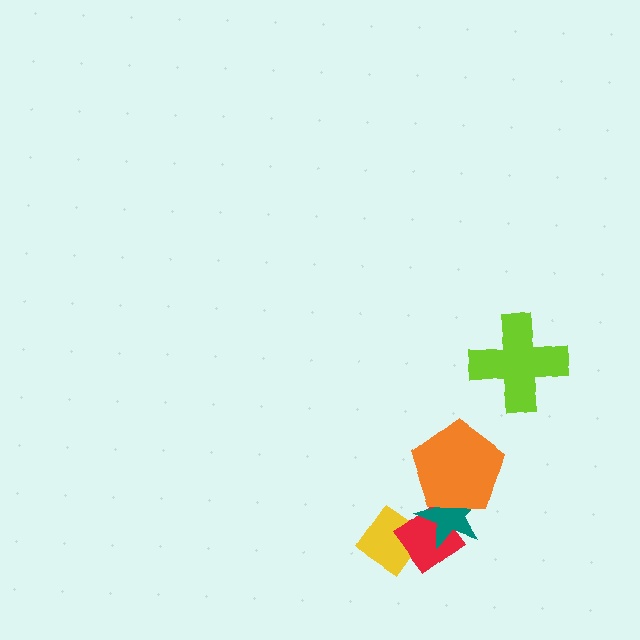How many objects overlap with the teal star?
3 objects overlap with the teal star.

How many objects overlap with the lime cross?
0 objects overlap with the lime cross.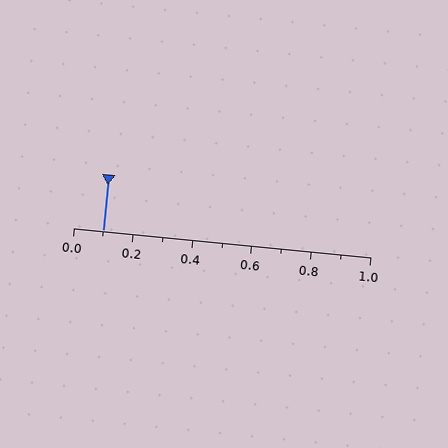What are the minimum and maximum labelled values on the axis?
The axis runs from 0.0 to 1.0.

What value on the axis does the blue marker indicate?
The marker indicates approximately 0.1.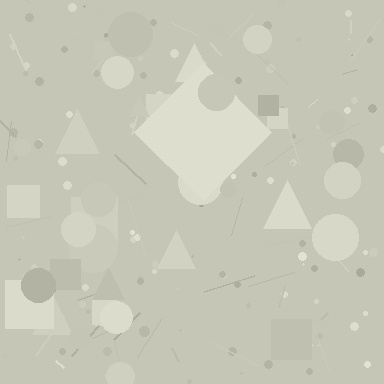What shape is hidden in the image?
A diamond is hidden in the image.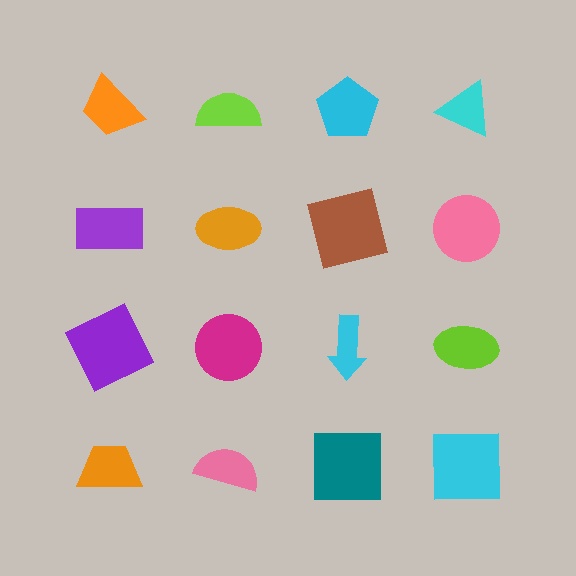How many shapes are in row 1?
4 shapes.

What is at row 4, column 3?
A teal square.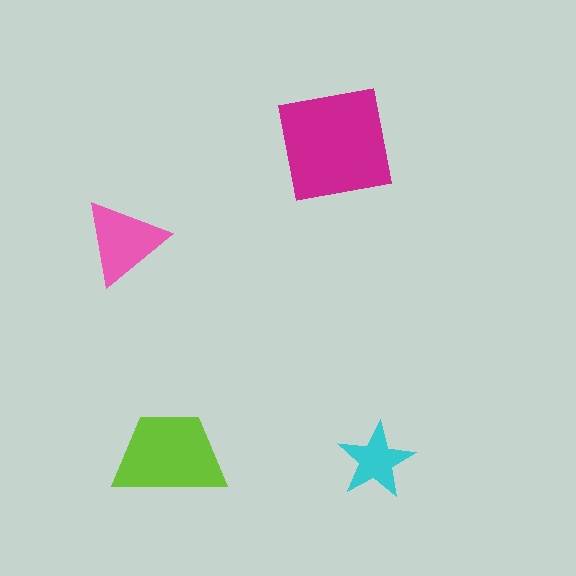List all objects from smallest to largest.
The cyan star, the pink triangle, the lime trapezoid, the magenta square.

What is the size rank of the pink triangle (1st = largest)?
3rd.